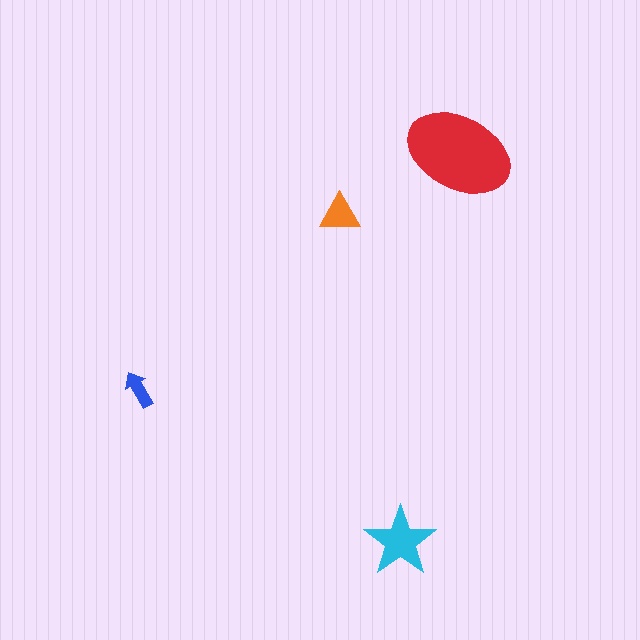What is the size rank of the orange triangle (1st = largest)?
3rd.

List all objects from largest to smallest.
The red ellipse, the cyan star, the orange triangle, the blue arrow.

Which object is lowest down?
The cyan star is bottommost.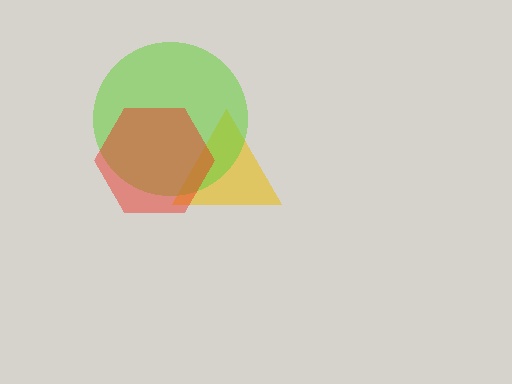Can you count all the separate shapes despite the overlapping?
Yes, there are 3 separate shapes.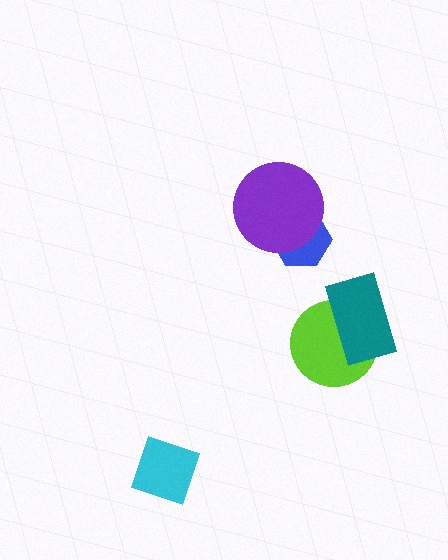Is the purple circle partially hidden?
No, no other shape covers it.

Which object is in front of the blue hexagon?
The purple circle is in front of the blue hexagon.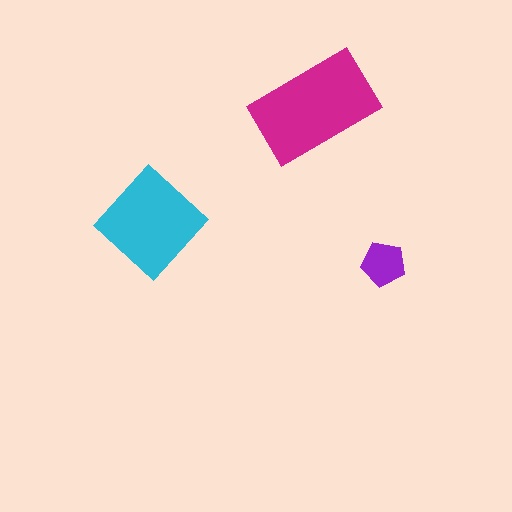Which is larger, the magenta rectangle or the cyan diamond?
The magenta rectangle.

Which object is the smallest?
The purple pentagon.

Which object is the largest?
The magenta rectangle.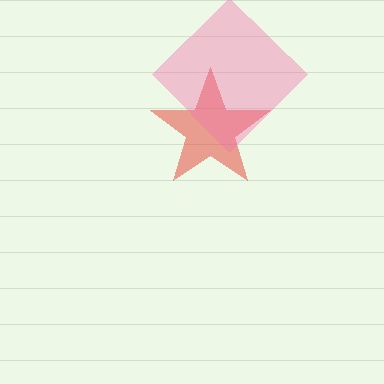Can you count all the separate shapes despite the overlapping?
Yes, there are 2 separate shapes.